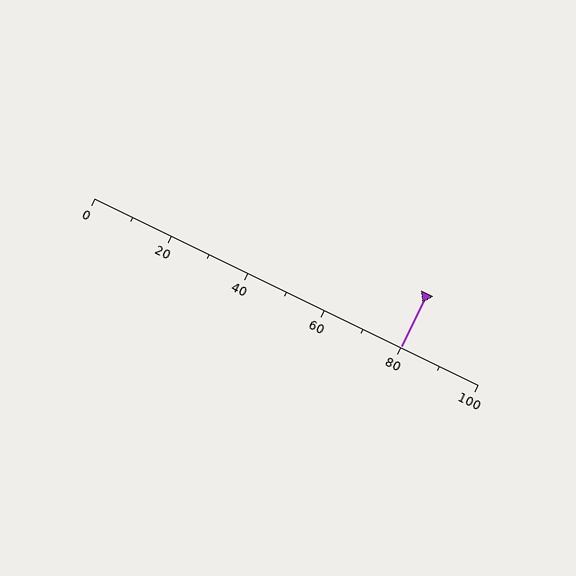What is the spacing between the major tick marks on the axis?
The major ticks are spaced 20 apart.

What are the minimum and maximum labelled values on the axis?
The axis runs from 0 to 100.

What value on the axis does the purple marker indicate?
The marker indicates approximately 80.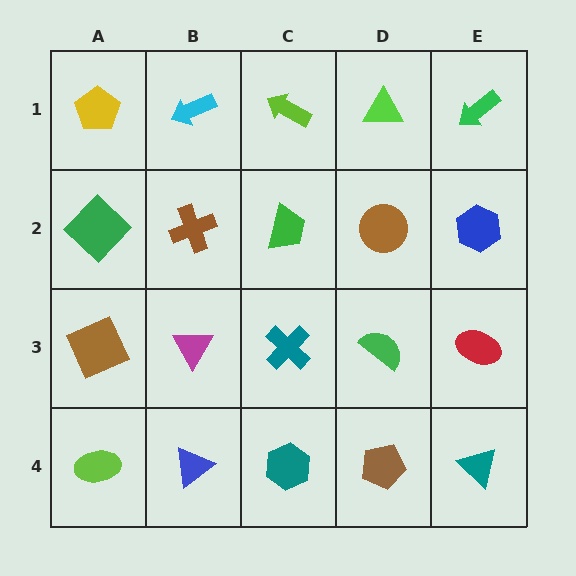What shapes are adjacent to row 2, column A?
A yellow pentagon (row 1, column A), a brown square (row 3, column A), a brown cross (row 2, column B).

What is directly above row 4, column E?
A red ellipse.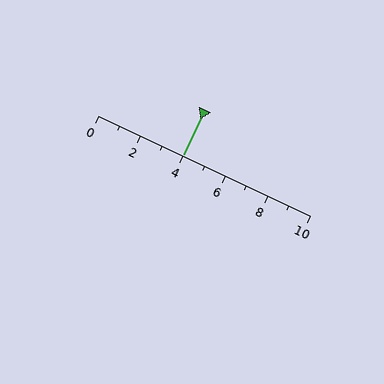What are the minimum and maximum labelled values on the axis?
The axis runs from 0 to 10.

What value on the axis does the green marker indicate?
The marker indicates approximately 4.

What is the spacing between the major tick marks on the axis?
The major ticks are spaced 2 apart.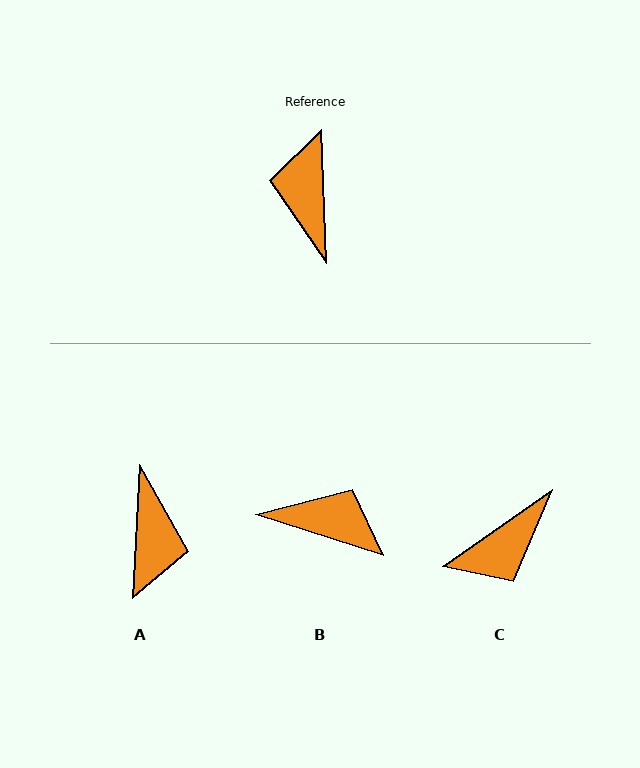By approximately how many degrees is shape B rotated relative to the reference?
Approximately 110 degrees clockwise.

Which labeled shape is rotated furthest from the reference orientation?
A, about 175 degrees away.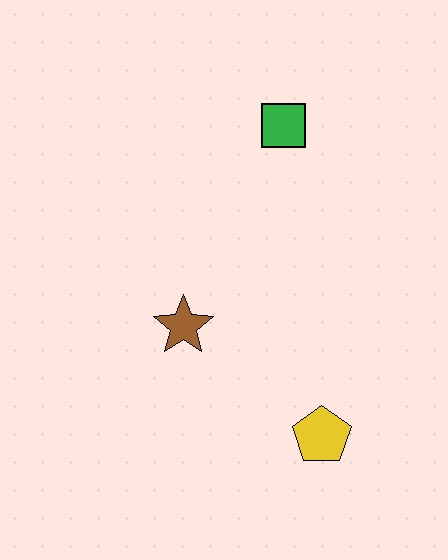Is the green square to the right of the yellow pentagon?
No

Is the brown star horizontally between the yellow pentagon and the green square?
No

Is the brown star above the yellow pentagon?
Yes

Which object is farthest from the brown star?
The green square is farthest from the brown star.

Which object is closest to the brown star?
The yellow pentagon is closest to the brown star.